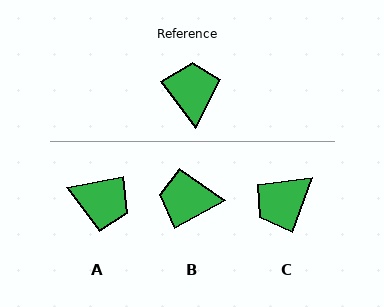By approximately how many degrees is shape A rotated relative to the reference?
Approximately 116 degrees clockwise.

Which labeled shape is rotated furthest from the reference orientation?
C, about 124 degrees away.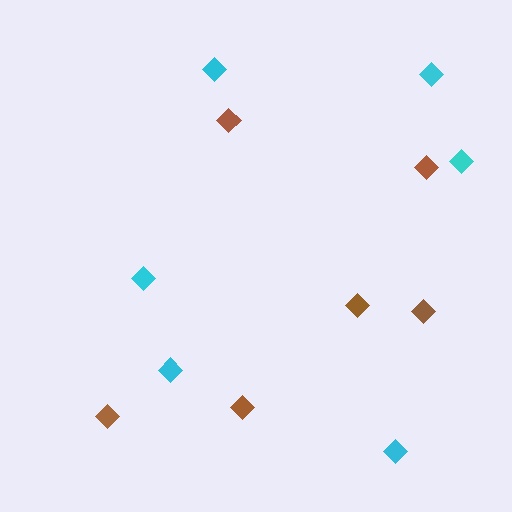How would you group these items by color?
There are 2 groups: one group of cyan diamonds (6) and one group of brown diamonds (6).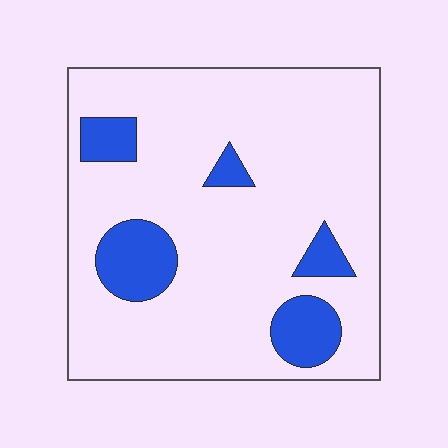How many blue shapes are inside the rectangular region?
5.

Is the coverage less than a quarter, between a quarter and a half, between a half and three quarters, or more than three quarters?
Less than a quarter.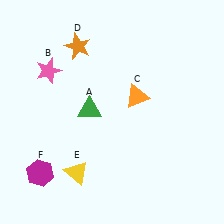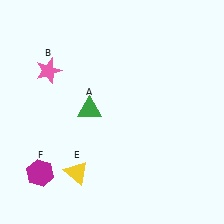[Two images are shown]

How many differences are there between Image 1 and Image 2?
There are 2 differences between the two images.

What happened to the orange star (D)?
The orange star (D) was removed in Image 2. It was in the top-left area of Image 1.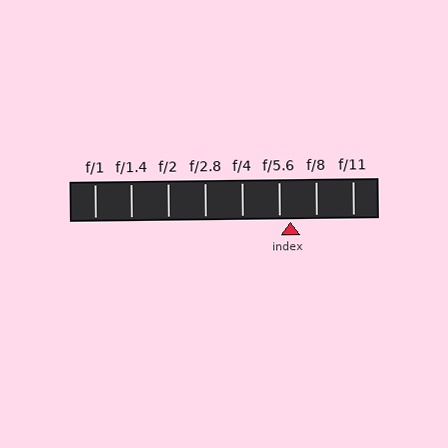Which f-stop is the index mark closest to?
The index mark is closest to f/5.6.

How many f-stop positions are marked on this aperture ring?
There are 8 f-stop positions marked.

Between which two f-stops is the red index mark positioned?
The index mark is between f/5.6 and f/8.